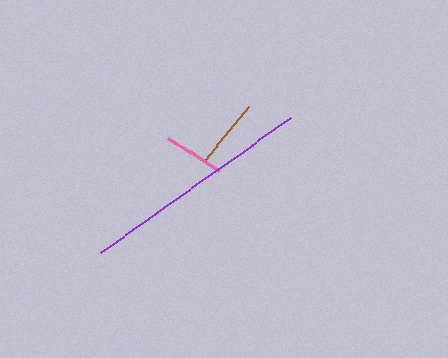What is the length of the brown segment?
The brown segment is approximately 69 pixels long.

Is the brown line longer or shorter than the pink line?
The brown line is longer than the pink line.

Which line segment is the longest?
The purple line is the longest at approximately 233 pixels.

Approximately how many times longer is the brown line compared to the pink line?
The brown line is approximately 1.1 times the length of the pink line.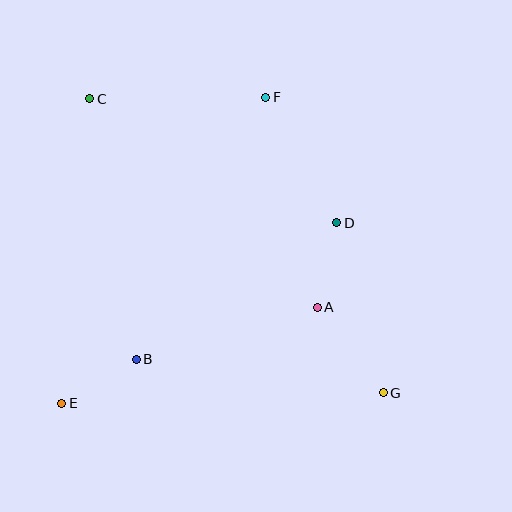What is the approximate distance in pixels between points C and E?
The distance between C and E is approximately 306 pixels.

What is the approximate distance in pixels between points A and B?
The distance between A and B is approximately 188 pixels.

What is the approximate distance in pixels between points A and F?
The distance between A and F is approximately 216 pixels.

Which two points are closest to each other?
Points B and E are closest to each other.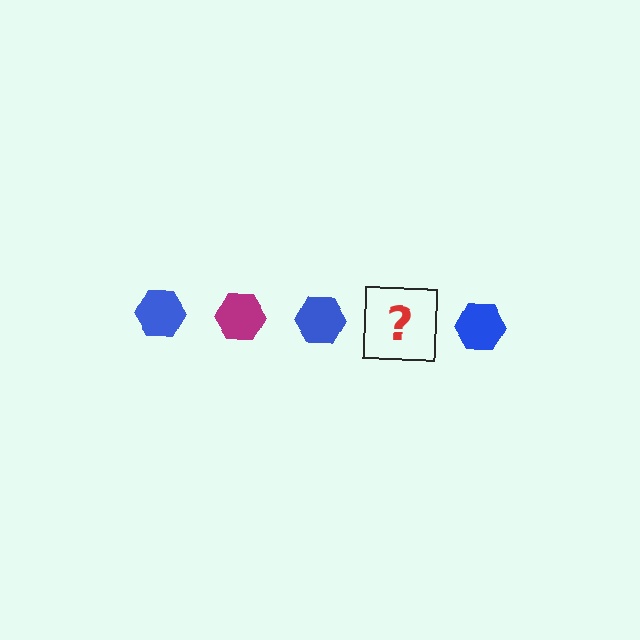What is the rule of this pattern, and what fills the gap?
The rule is that the pattern cycles through blue, magenta hexagons. The gap should be filled with a magenta hexagon.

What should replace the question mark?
The question mark should be replaced with a magenta hexagon.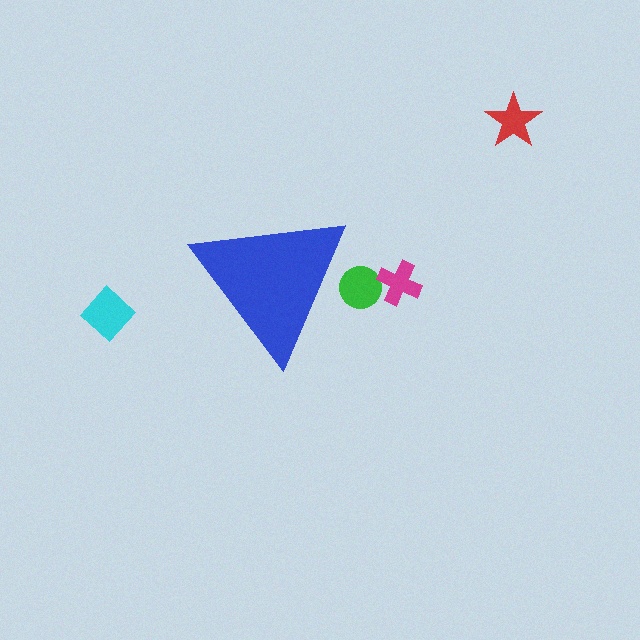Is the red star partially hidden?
No, the red star is fully visible.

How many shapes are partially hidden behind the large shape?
1 shape is partially hidden.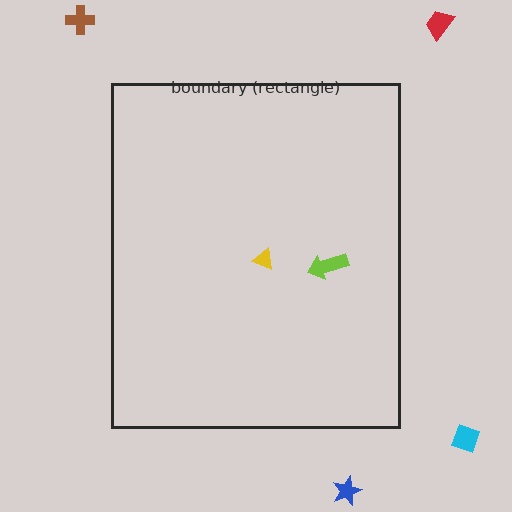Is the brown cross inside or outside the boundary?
Outside.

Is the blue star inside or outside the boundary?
Outside.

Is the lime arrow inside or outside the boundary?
Inside.